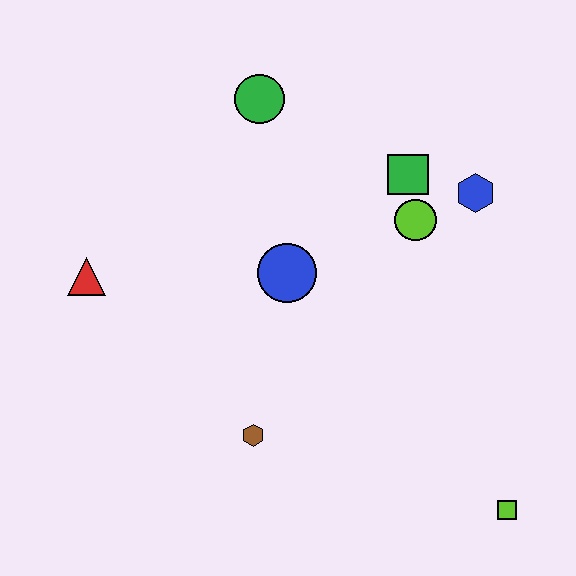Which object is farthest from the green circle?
The lime square is farthest from the green circle.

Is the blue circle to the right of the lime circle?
No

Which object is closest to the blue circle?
The lime circle is closest to the blue circle.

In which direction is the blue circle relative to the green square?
The blue circle is to the left of the green square.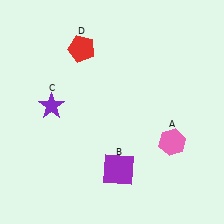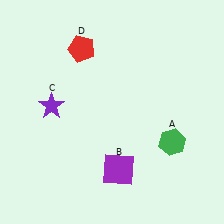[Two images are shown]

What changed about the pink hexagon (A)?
In Image 1, A is pink. In Image 2, it changed to green.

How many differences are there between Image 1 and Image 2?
There is 1 difference between the two images.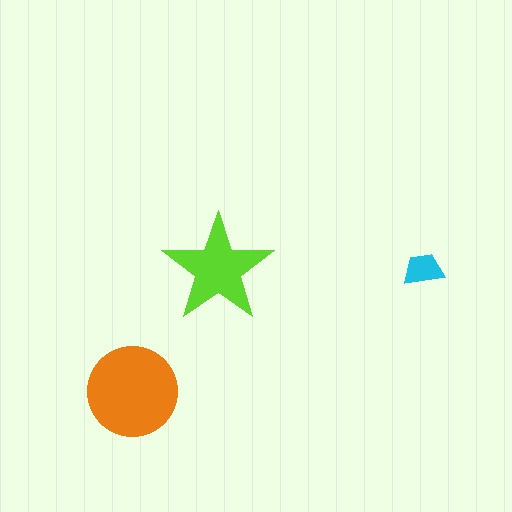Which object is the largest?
The orange circle.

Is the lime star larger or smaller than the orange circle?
Smaller.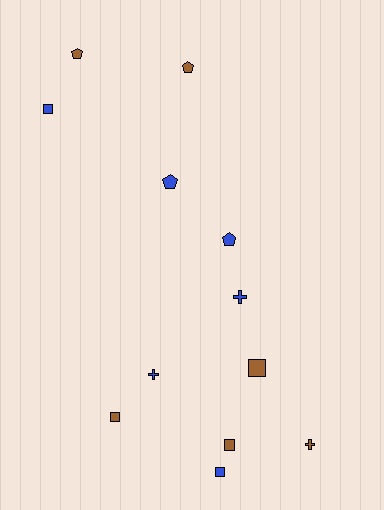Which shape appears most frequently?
Square, with 5 objects.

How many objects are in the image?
There are 12 objects.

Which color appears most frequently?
Blue, with 6 objects.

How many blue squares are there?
There are 2 blue squares.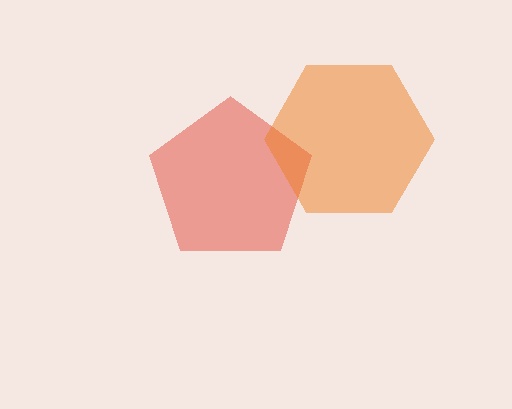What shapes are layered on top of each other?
The layered shapes are: a red pentagon, an orange hexagon.